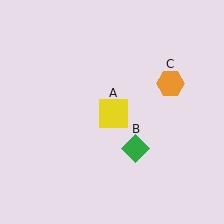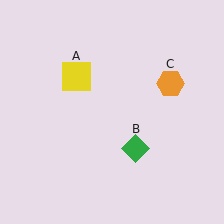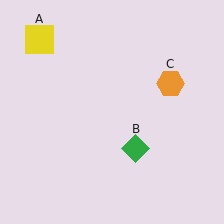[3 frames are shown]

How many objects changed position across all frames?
1 object changed position: yellow square (object A).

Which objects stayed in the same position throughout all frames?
Green diamond (object B) and orange hexagon (object C) remained stationary.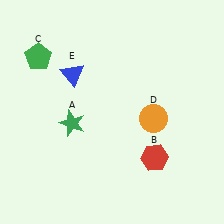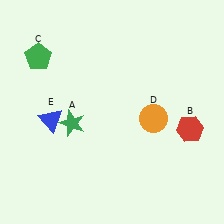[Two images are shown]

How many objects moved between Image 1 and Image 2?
2 objects moved between the two images.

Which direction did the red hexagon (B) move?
The red hexagon (B) moved right.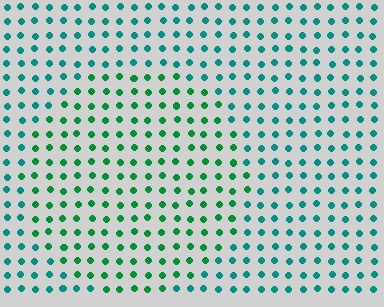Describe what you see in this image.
The image is filled with small teal elements in a uniform arrangement. A circle-shaped region is visible where the elements are tinted to a slightly different hue, forming a subtle color boundary.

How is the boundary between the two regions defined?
The boundary is defined purely by a slight shift in hue (about 34 degrees). Spacing, size, and orientation are identical on both sides.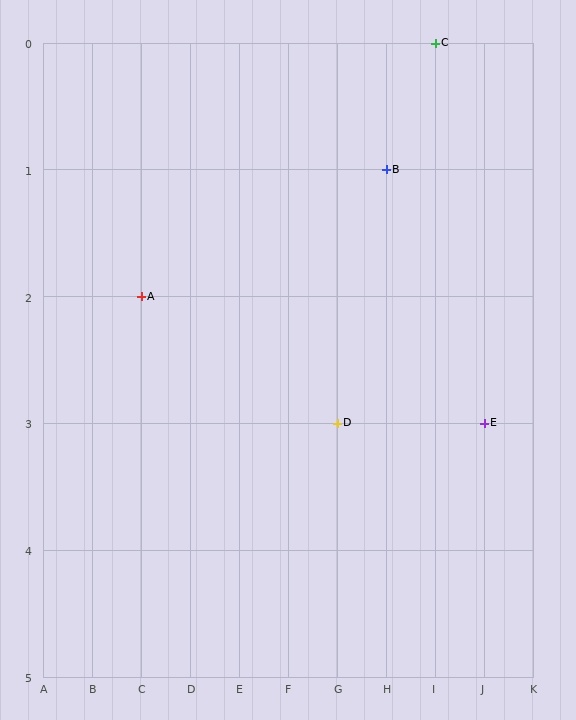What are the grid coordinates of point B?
Point B is at grid coordinates (H, 1).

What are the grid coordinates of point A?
Point A is at grid coordinates (C, 2).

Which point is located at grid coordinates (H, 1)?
Point B is at (H, 1).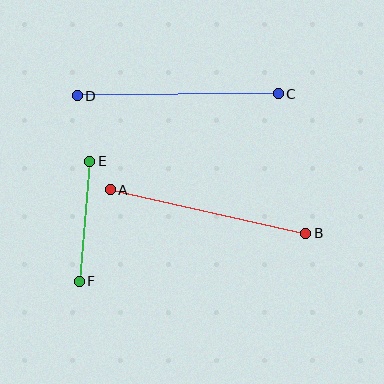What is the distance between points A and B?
The distance is approximately 201 pixels.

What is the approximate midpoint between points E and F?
The midpoint is at approximately (84, 221) pixels.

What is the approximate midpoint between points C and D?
The midpoint is at approximately (178, 95) pixels.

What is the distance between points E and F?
The distance is approximately 121 pixels.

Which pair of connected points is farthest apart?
Points C and D are farthest apart.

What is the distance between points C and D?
The distance is approximately 201 pixels.